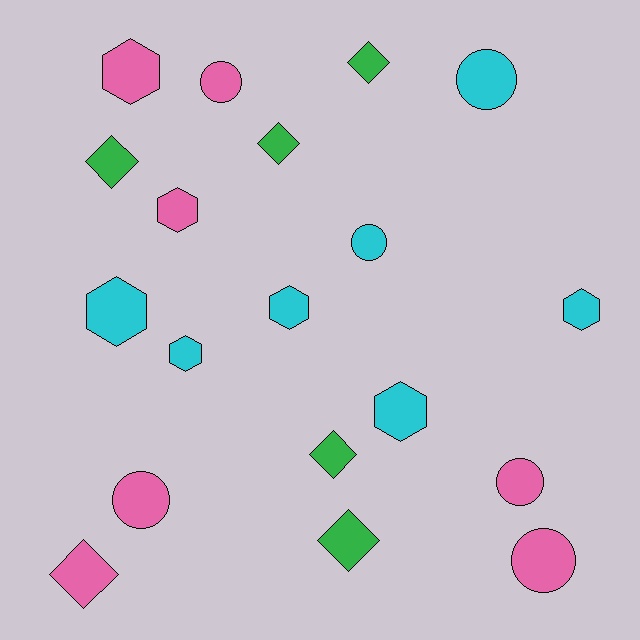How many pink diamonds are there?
There is 1 pink diamond.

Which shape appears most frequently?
Hexagon, with 7 objects.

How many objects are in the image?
There are 19 objects.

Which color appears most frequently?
Cyan, with 7 objects.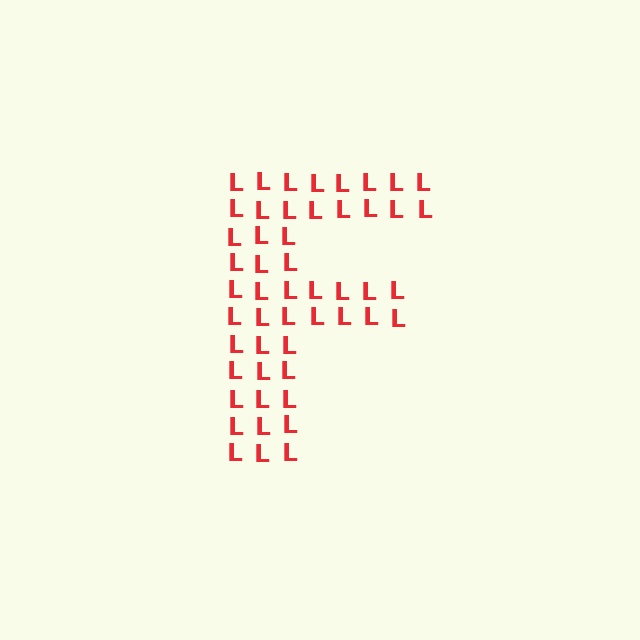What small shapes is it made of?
It is made of small letter L's.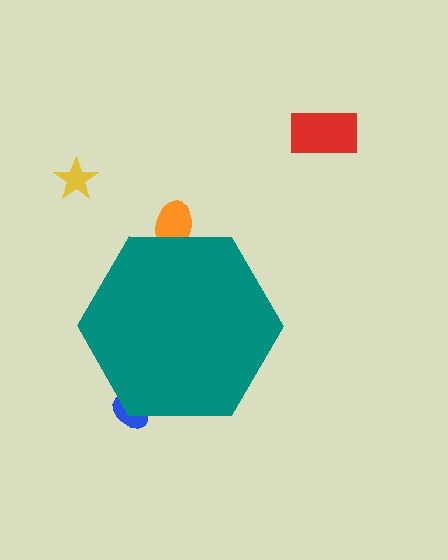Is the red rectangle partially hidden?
No, the red rectangle is fully visible.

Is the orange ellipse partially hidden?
Yes, the orange ellipse is partially hidden behind the teal hexagon.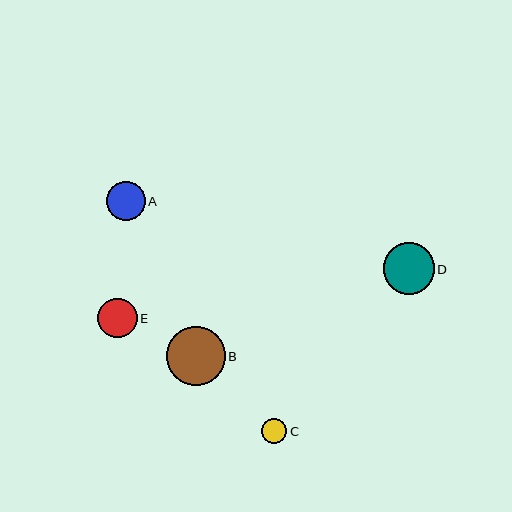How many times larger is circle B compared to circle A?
Circle B is approximately 1.5 times the size of circle A.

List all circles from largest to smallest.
From largest to smallest: B, D, E, A, C.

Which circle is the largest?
Circle B is the largest with a size of approximately 59 pixels.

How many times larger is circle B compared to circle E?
Circle B is approximately 1.5 times the size of circle E.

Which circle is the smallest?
Circle C is the smallest with a size of approximately 26 pixels.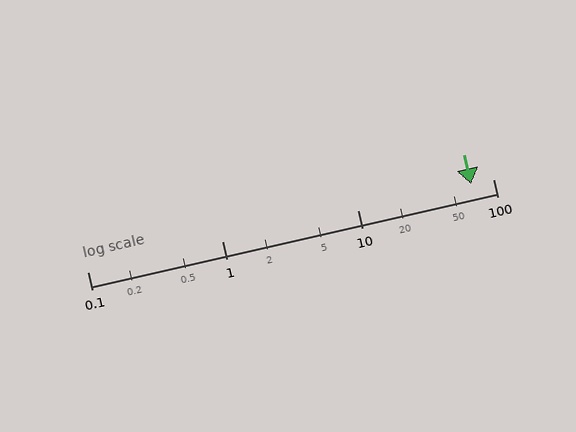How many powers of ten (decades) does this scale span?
The scale spans 3 decades, from 0.1 to 100.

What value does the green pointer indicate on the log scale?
The pointer indicates approximately 69.